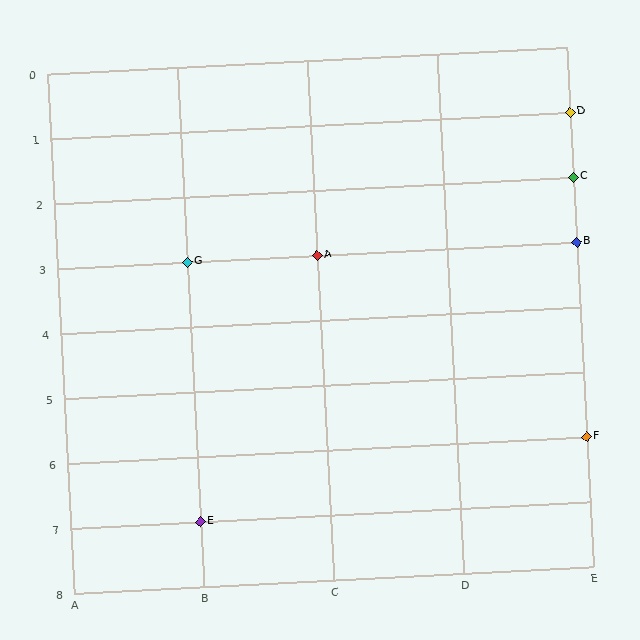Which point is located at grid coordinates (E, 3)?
Point B is at (E, 3).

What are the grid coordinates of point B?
Point B is at grid coordinates (E, 3).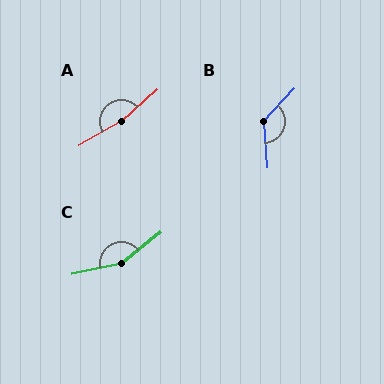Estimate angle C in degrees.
Approximately 154 degrees.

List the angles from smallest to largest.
B (132°), C (154°), A (169°).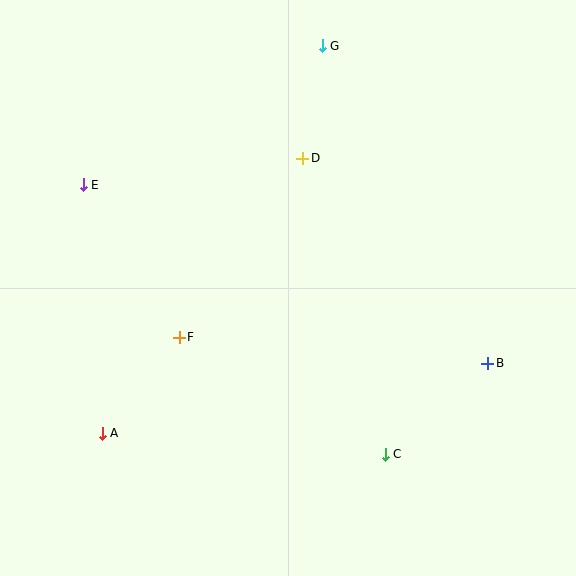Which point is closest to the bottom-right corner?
Point C is closest to the bottom-right corner.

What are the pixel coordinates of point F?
Point F is at (179, 337).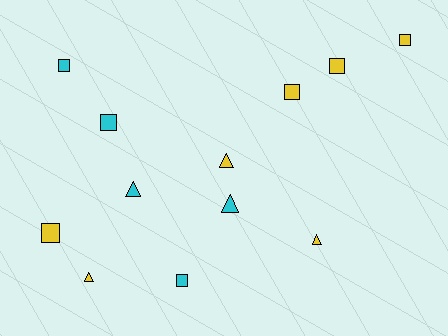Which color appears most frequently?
Yellow, with 7 objects.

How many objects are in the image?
There are 12 objects.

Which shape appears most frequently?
Square, with 7 objects.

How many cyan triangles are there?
There are 2 cyan triangles.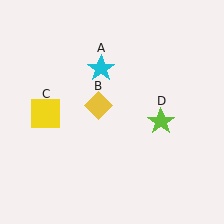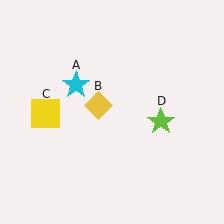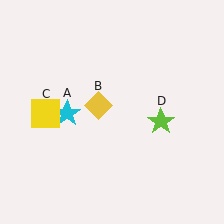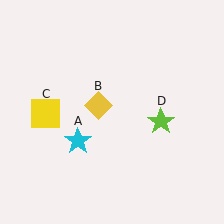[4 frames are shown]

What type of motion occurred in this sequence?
The cyan star (object A) rotated counterclockwise around the center of the scene.